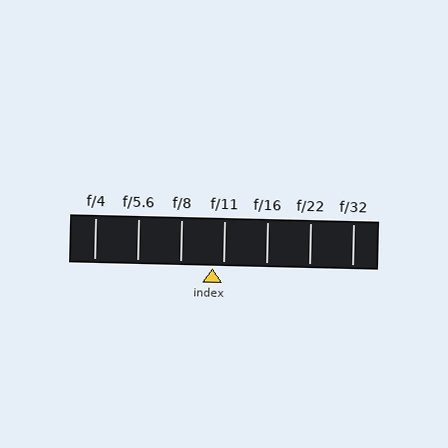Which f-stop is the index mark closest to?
The index mark is closest to f/11.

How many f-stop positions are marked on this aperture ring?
There are 7 f-stop positions marked.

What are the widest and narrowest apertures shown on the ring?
The widest aperture shown is f/4 and the narrowest is f/32.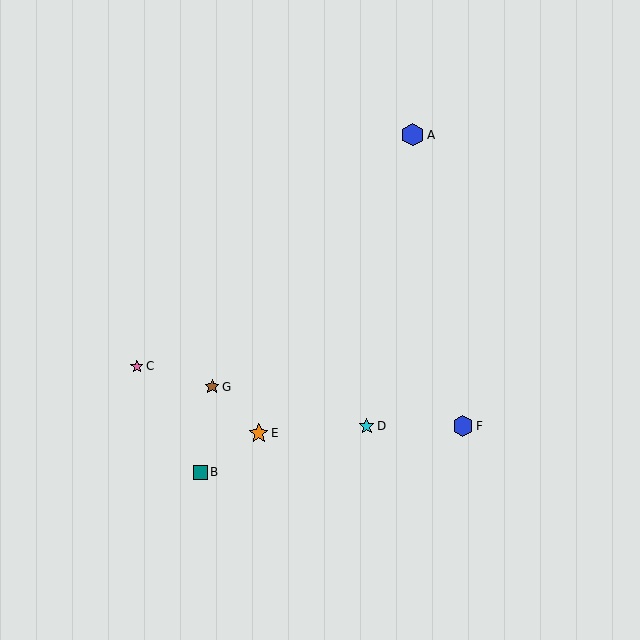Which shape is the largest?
The blue hexagon (labeled A) is the largest.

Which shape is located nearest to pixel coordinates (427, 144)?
The blue hexagon (labeled A) at (413, 135) is nearest to that location.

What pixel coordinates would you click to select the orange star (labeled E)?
Click at (259, 433) to select the orange star E.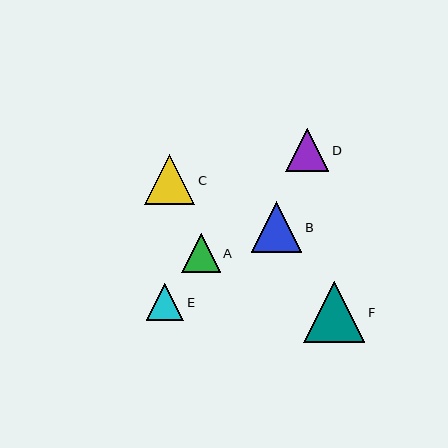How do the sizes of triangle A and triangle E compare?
Triangle A and triangle E are approximately the same size.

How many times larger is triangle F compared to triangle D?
Triangle F is approximately 1.4 times the size of triangle D.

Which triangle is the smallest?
Triangle E is the smallest with a size of approximately 37 pixels.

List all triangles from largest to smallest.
From largest to smallest: F, B, C, D, A, E.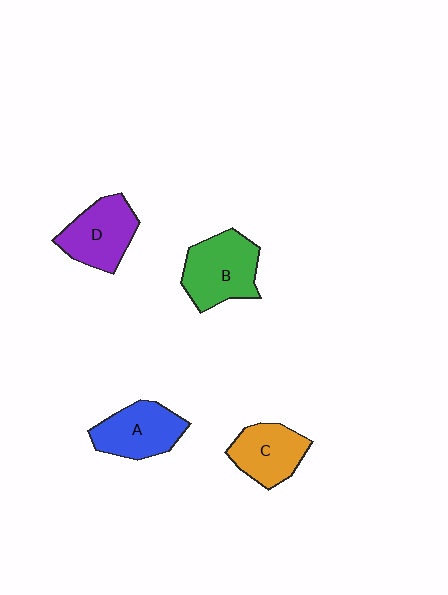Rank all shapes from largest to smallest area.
From largest to smallest: B (green), D (purple), A (blue), C (orange).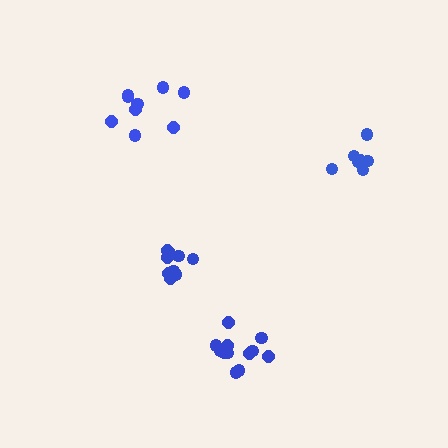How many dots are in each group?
Group 1: 9 dots, Group 2: 9 dots, Group 3: 7 dots, Group 4: 12 dots (37 total).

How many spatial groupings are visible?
There are 4 spatial groupings.